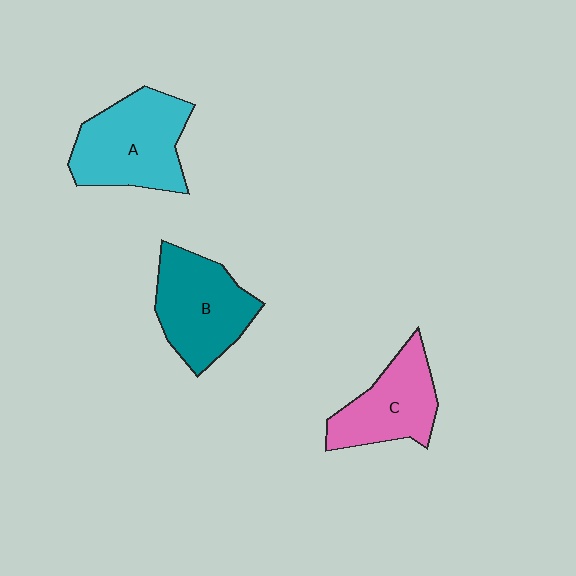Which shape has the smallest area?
Shape C (pink).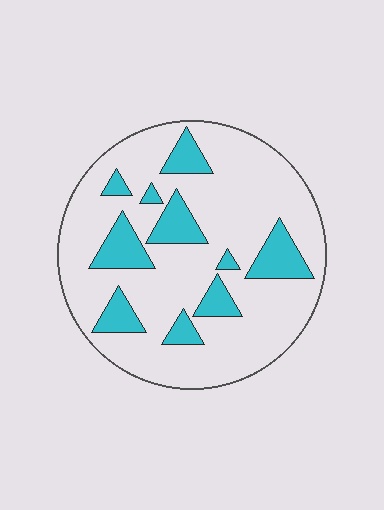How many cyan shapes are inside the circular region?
10.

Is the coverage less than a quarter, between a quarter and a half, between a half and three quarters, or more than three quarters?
Less than a quarter.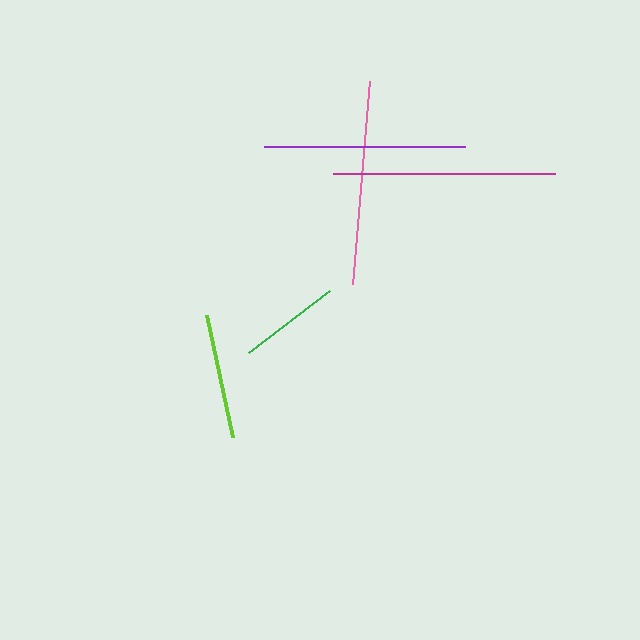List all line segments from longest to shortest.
From longest to shortest: magenta, pink, purple, lime, green.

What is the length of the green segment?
The green segment is approximately 103 pixels long.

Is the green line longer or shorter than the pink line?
The pink line is longer than the green line.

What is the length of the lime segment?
The lime segment is approximately 125 pixels long.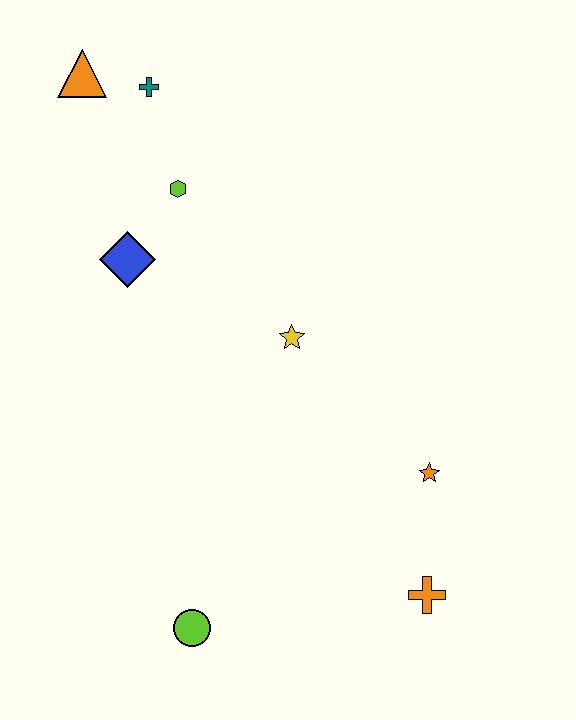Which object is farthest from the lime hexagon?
The orange cross is farthest from the lime hexagon.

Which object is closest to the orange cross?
The orange star is closest to the orange cross.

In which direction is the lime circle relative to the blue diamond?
The lime circle is below the blue diamond.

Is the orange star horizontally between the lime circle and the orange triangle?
No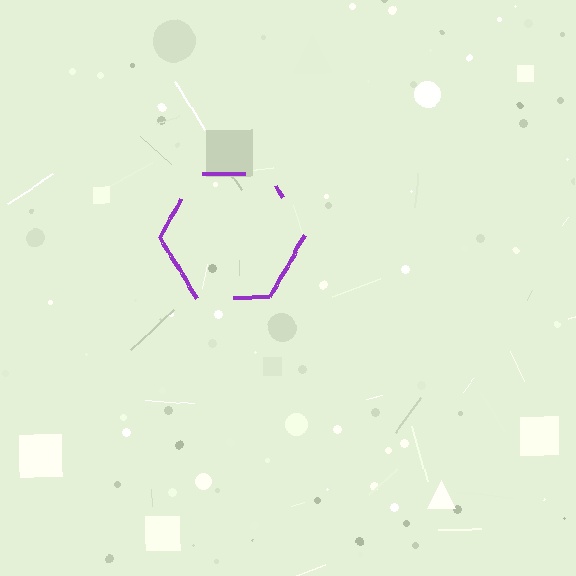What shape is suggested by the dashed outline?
The dashed outline suggests a hexagon.